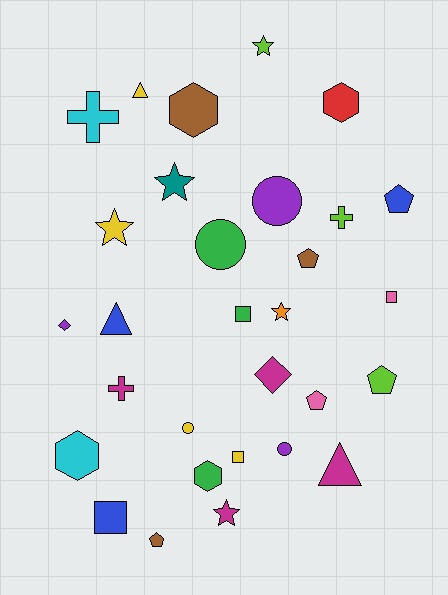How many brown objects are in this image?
There are 3 brown objects.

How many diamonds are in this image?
There are 2 diamonds.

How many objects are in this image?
There are 30 objects.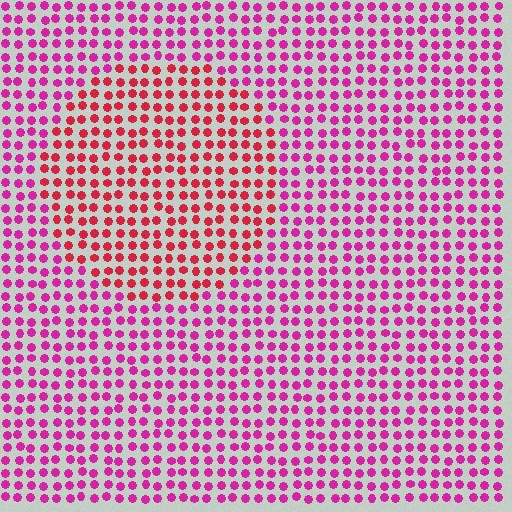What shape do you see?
I see a circle.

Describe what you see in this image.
The image is filled with small magenta elements in a uniform arrangement. A circle-shaped region is visible where the elements are tinted to a slightly different hue, forming a subtle color boundary.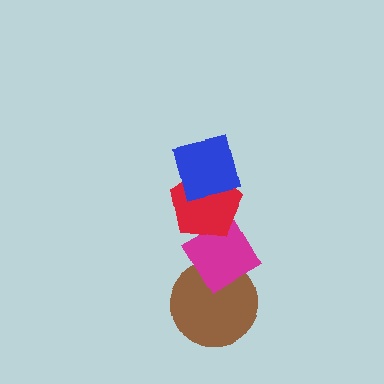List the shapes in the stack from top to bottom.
From top to bottom: the blue square, the red pentagon, the magenta diamond, the brown circle.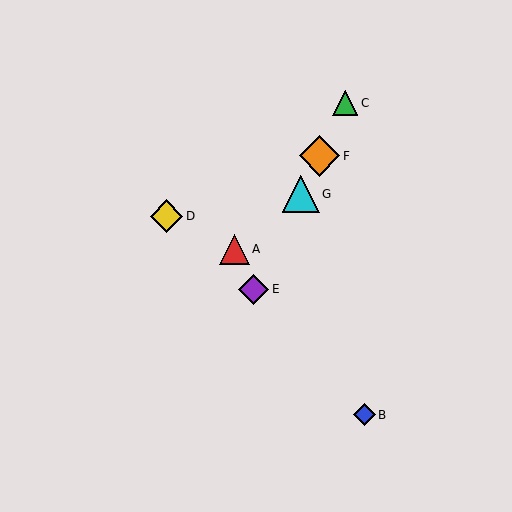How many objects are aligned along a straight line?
4 objects (C, E, F, G) are aligned along a straight line.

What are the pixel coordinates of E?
Object E is at (254, 289).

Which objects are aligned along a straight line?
Objects C, E, F, G are aligned along a straight line.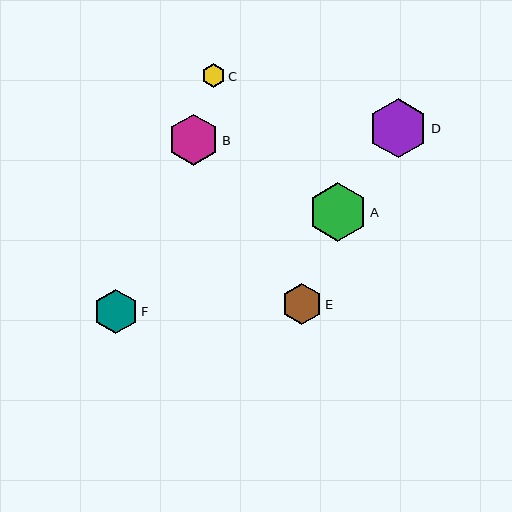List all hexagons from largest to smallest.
From largest to smallest: D, A, B, F, E, C.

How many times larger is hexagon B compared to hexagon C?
Hexagon B is approximately 2.2 times the size of hexagon C.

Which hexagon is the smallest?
Hexagon C is the smallest with a size of approximately 24 pixels.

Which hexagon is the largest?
Hexagon D is the largest with a size of approximately 59 pixels.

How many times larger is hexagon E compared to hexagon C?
Hexagon E is approximately 1.7 times the size of hexagon C.